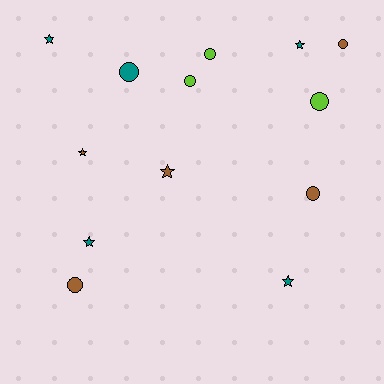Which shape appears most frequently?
Circle, with 7 objects.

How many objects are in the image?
There are 13 objects.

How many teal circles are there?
There is 1 teal circle.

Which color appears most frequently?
Brown, with 5 objects.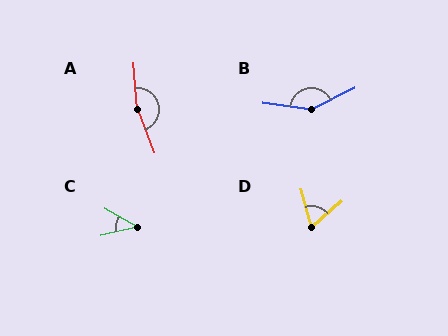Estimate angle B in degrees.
Approximately 146 degrees.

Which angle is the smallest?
C, at approximately 41 degrees.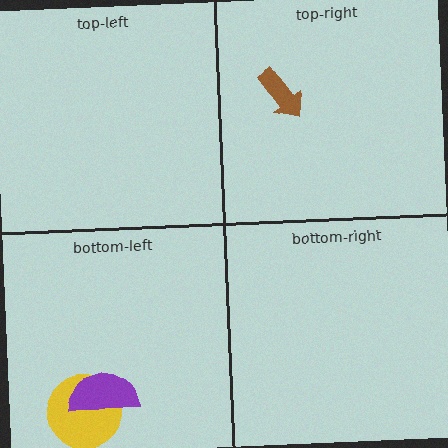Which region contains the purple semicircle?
The bottom-left region.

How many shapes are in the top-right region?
1.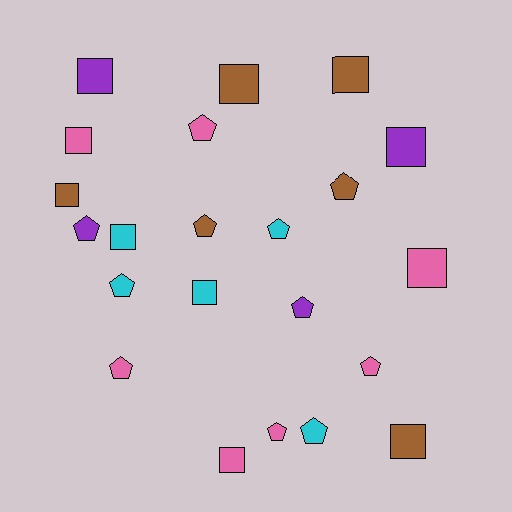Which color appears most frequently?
Pink, with 7 objects.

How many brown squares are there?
There are 4 brown squares.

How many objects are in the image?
There are 22 objects.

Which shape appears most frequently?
Pentagon, with 11 objects.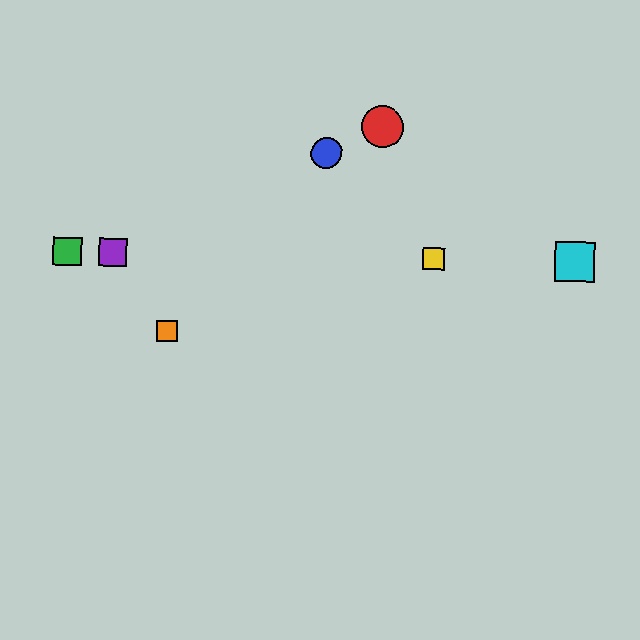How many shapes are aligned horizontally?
4 shapes (the green square, the yellow square, the purple square, the cyan square) are aligned horizontally.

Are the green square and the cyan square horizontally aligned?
Yes, both are at y≈251.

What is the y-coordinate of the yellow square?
The yellow square is at y≈259.